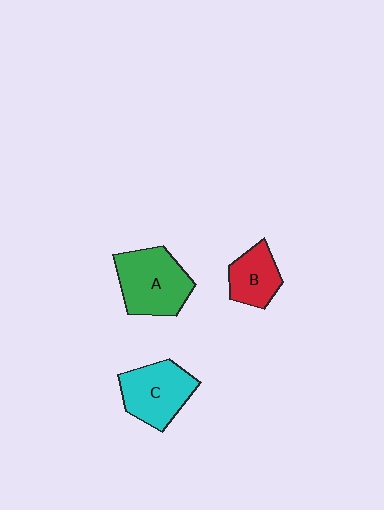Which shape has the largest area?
Shape A (green).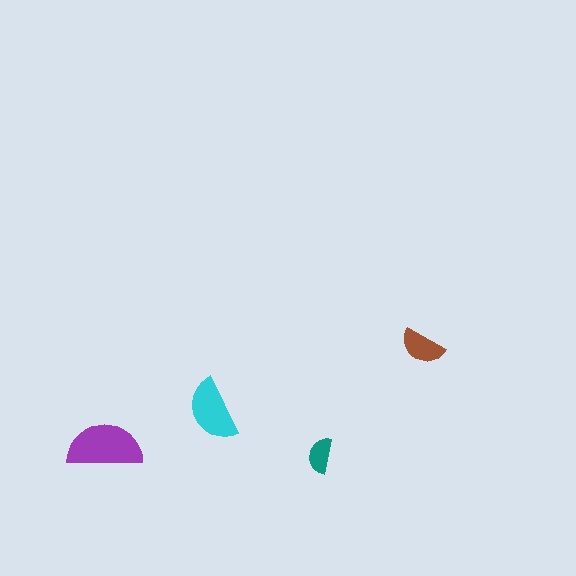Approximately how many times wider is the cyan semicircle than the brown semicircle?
About 1.5 times wider.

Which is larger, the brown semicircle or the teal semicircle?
The brown one.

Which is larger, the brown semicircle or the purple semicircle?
The purple one.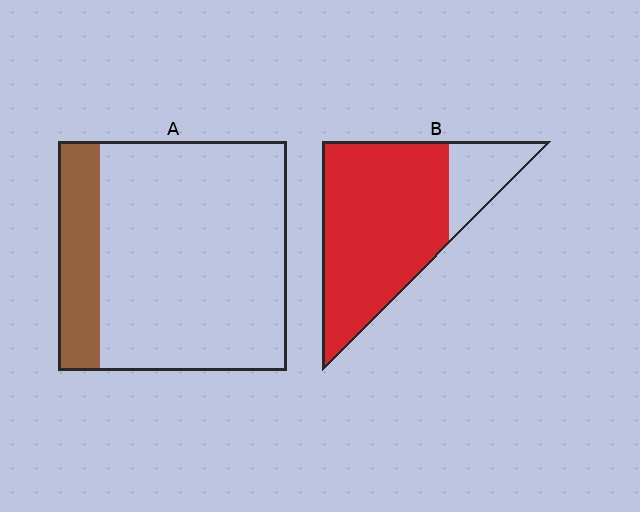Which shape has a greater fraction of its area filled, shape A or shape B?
Shape B.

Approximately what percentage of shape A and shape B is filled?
A is approximately 20% and B is approximately 80%.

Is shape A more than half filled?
No.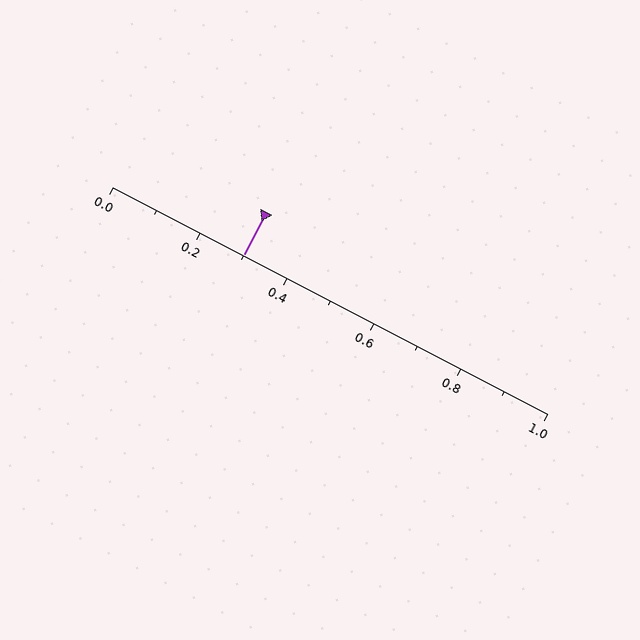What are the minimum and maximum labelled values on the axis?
The axis runs from 0.0 to 1.0.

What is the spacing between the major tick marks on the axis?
The major ticks are spaced 0.2 apart.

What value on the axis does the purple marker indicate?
The marker indicates approximately 0.3.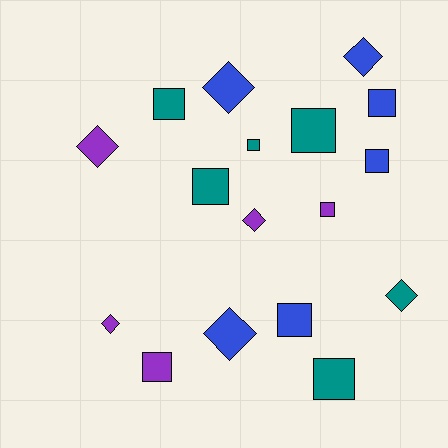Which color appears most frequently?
Teal, with 6 objects.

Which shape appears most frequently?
Square, with 10 objects.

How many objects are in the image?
There are 17 objects.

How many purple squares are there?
There are 2 purple squares.